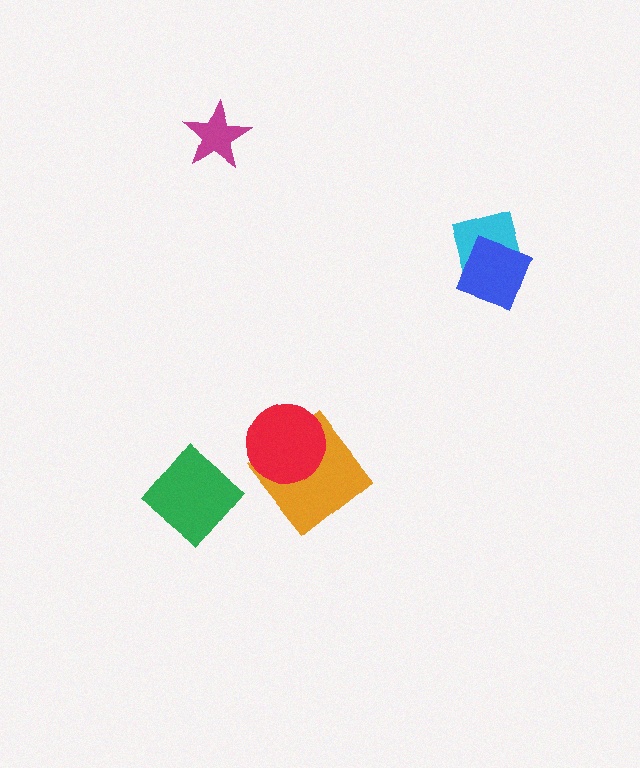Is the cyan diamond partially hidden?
Yes, it is partially covered by another shape.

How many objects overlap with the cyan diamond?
1 object overlaps with the cyan diamond.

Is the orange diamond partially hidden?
Yes, it is partially covered by another shape.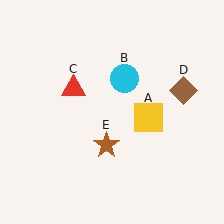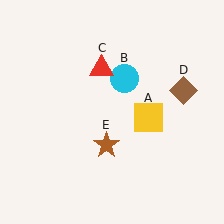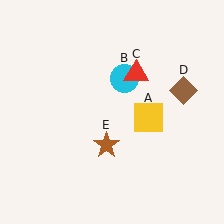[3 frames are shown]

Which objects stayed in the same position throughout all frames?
Yellow square (object A) and cyan circle (object B) and brown diamond (object D) and brown star (object E) remained stationary.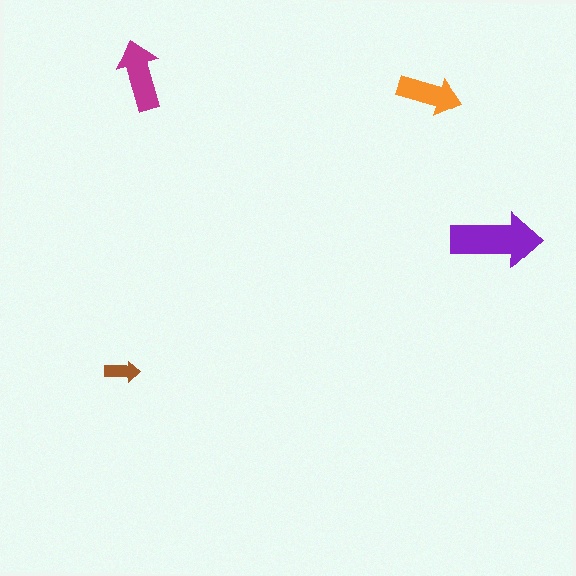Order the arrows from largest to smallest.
the purple one, the magenta one, the orange one, the brown one.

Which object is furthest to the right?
The purple arrow is rightmost.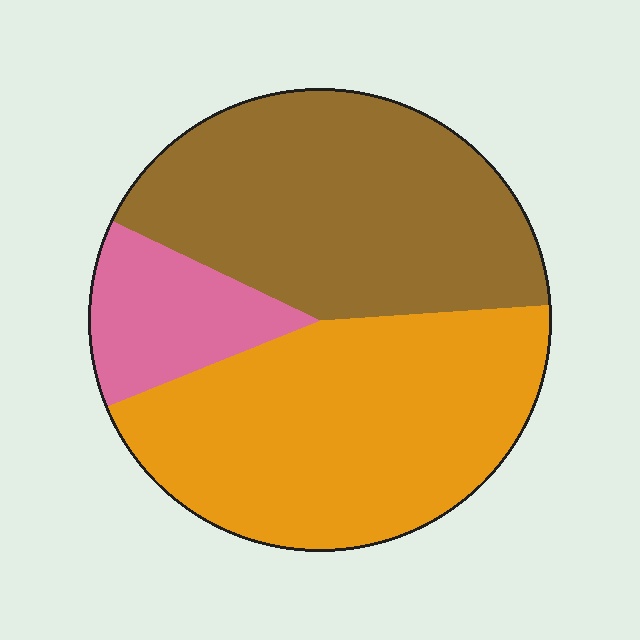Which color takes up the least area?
Pink, at roughly 15%.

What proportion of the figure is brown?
Brown takes up about two fifths (2/5) of the figure.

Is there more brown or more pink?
Brown.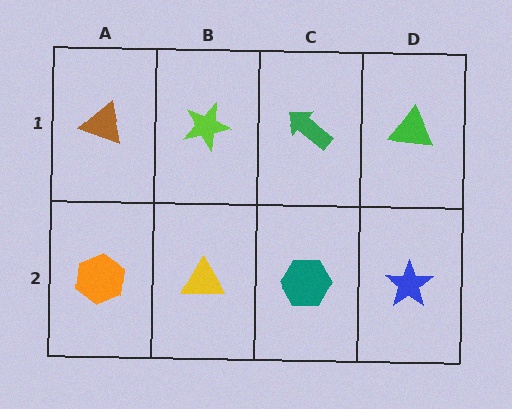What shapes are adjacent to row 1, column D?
A blue star (row 2, column D), a green arrow (row 1, column C).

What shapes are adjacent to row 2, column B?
A lime star (row 1, column B), an orange hexagon (row 2, column A), a teal hexagon (row 2, column C).